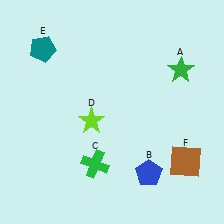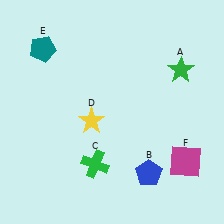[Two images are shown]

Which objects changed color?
D changed from lime to yellow. F changed from brown to magenta.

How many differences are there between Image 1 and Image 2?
There are 2 differences between the two images.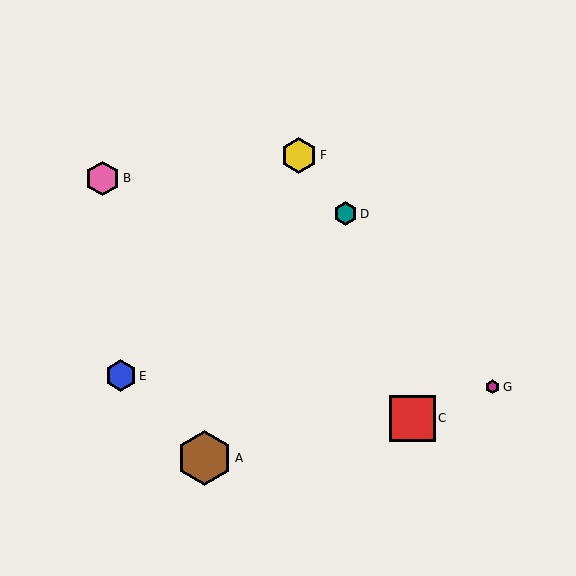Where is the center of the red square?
The center of the red square is at (412, 418).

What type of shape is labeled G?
Shape G is a magenta hexagon.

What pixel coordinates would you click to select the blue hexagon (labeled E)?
Click at (121, 376) to select the blue hexagon E.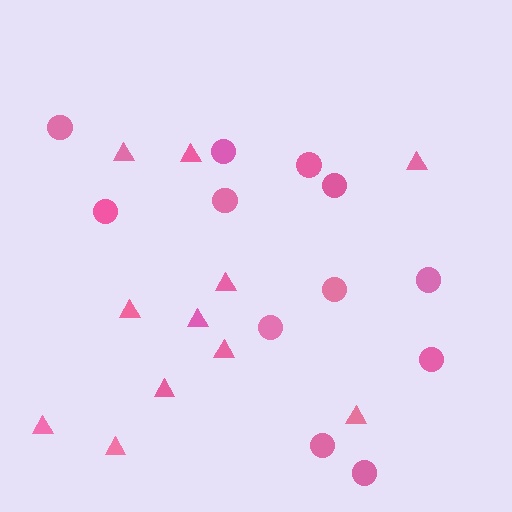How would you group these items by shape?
There are 2 groups: one group of triangles (11) and one group of circles (12).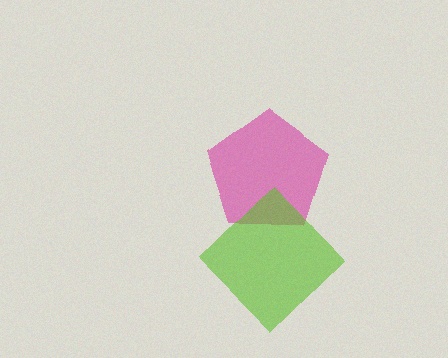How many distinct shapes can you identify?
There are 2 distinct shapes: a magenta pentagon, a lime diamond.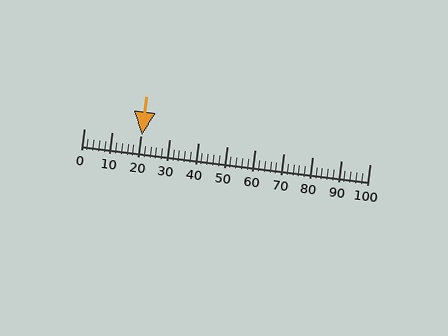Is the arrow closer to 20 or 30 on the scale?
The arrow is closer to 20.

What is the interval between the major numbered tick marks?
The major tick marks are spaced 10 units apart.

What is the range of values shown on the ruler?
The ruler shows values from 0 to 100.